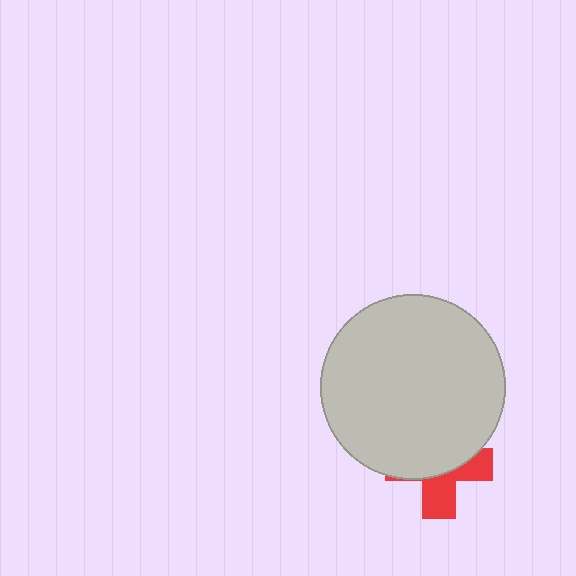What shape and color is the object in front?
The object in front is a light gray circle.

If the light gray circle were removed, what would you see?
You would see the complete red cross.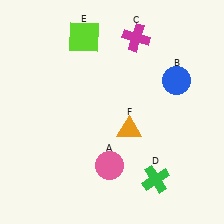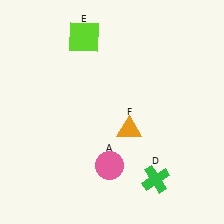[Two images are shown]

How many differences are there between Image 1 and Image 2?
There are 2 differences between the two images.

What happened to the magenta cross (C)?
The magenta cross (C) was removed in Image 2. It was in the top-right area of Image 1.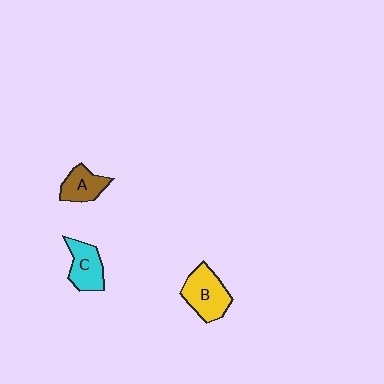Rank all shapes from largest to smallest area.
From largest to smallest: B (yellow), C (cyan), A (brown).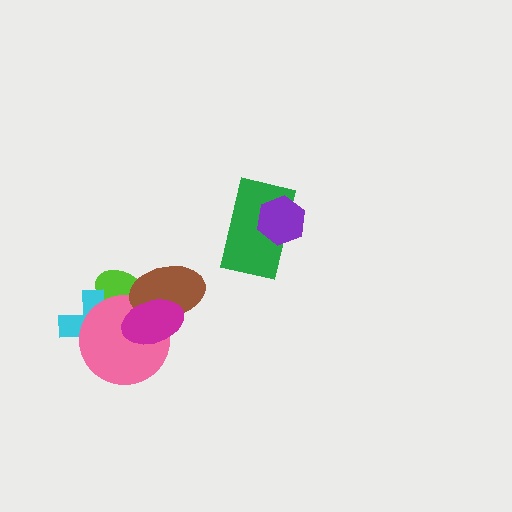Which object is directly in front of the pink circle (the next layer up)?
The brown ellipse is directly in front of the pink circle.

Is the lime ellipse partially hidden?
Yes, it is partially covered by another shape.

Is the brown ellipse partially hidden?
Yes, it is partially covered by another shape.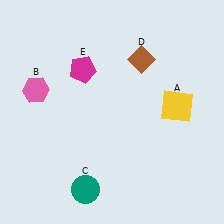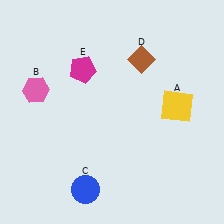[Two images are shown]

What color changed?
The circle (C) changed from teal in Image 1 to blue in Image 2.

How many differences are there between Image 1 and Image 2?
There is 1 difference between the two images.